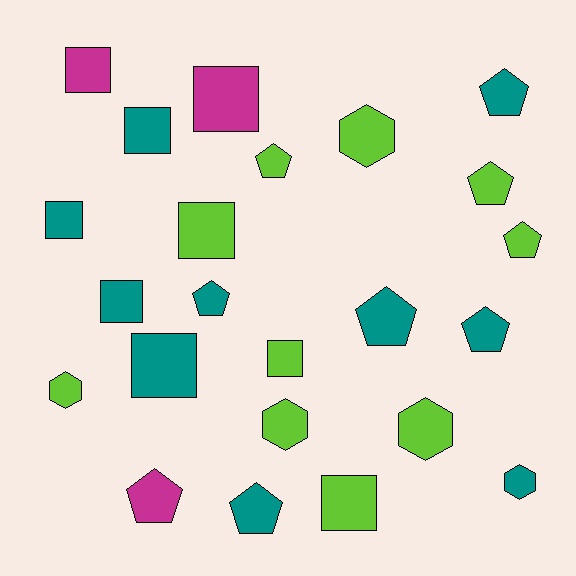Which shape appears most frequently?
Square, with 9 objects.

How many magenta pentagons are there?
There is 1 magenta pentagon.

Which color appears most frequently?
Lime, with 10 objects.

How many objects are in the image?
There are 23 objects.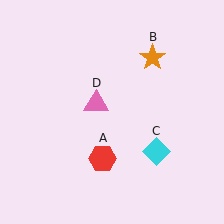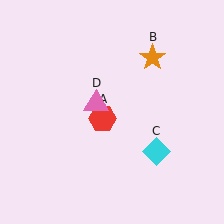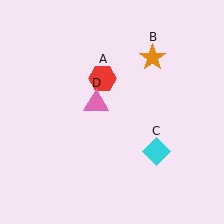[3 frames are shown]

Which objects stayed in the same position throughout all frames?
Orange star (object B) and cyan diamond (object C) and pink triangle (object D) remained stationary.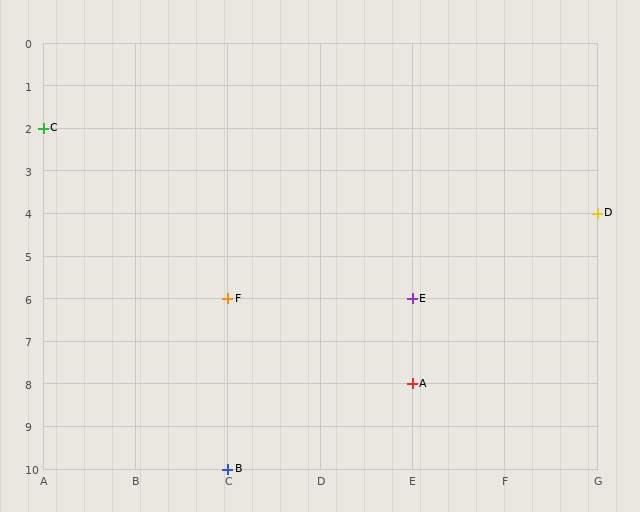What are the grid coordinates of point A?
Point A is at grid coordinates (E, 8).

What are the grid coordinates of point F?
Point F is at grid coordinates (C, 6).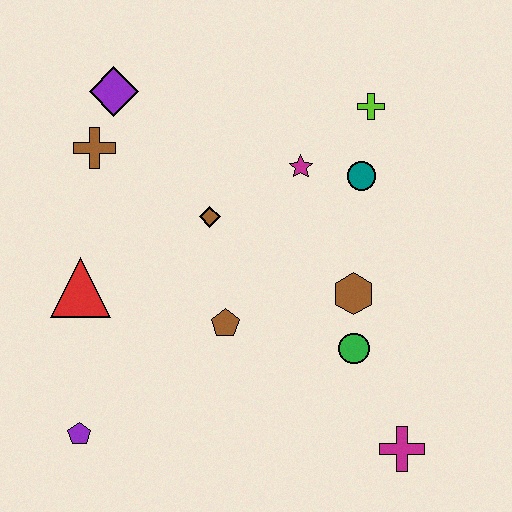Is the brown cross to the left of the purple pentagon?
No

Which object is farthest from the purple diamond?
The magenta cross is farthest from the purple diamond.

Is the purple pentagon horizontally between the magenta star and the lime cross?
No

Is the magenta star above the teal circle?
Yes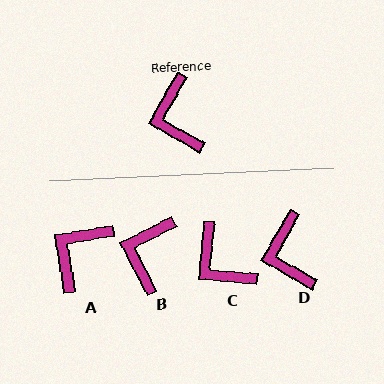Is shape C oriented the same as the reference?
No, it is off by about 25 degrees.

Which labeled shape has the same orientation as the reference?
D.